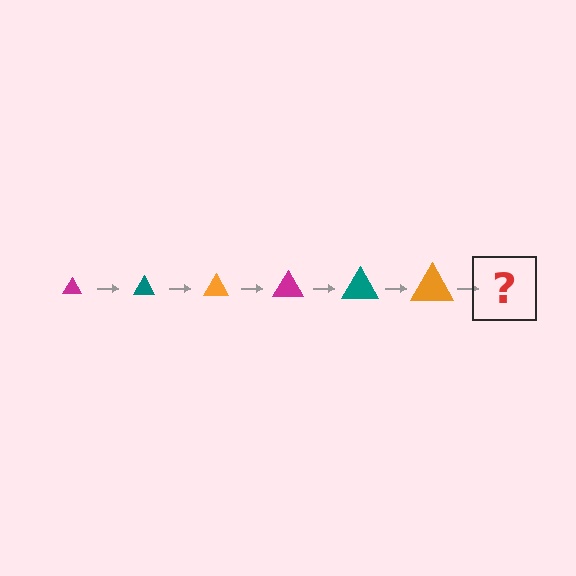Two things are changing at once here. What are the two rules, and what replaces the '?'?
The two rules are that the triangle grows larger each step and the color cycles through magenta, teal, and orange. The '?' should be a magenta triangle, larger than the previous one.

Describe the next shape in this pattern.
It should be a magenta triangle, larger than the previous one.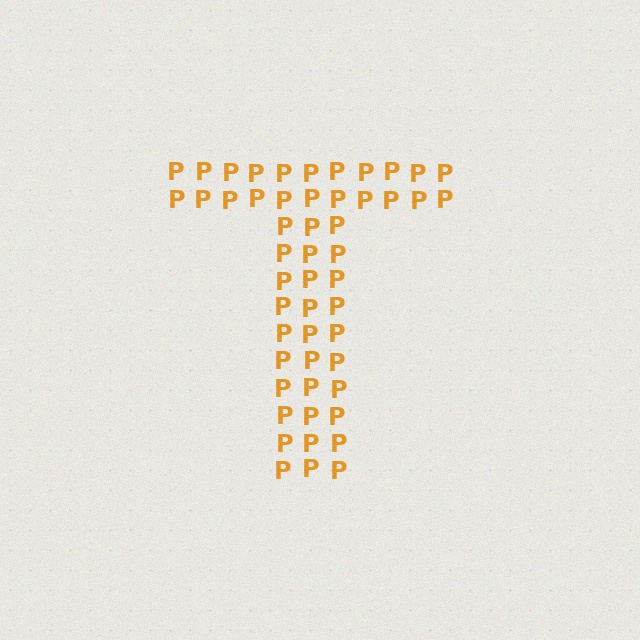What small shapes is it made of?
It is made of small letter P's.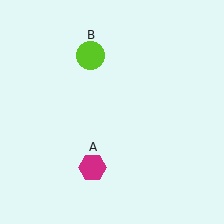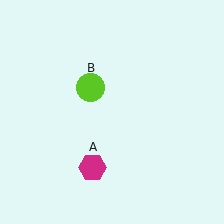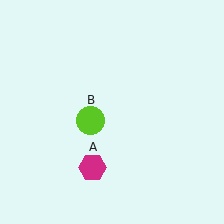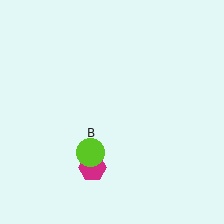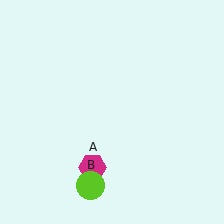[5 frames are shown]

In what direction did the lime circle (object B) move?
The lime circle (object B) moved down.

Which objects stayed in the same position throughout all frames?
Magenta hexagon (object A) remained stationary.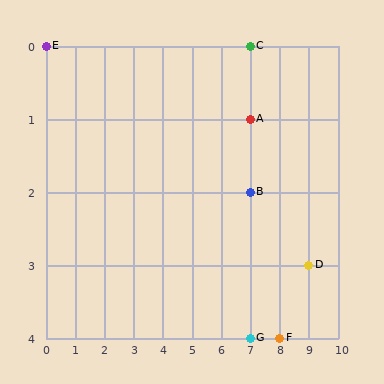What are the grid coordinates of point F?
Point F is at grid coordinates (8, 4).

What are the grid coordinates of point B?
Point B is at grid coordinates (7, 2).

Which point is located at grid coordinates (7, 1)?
Point A is at (7, 1).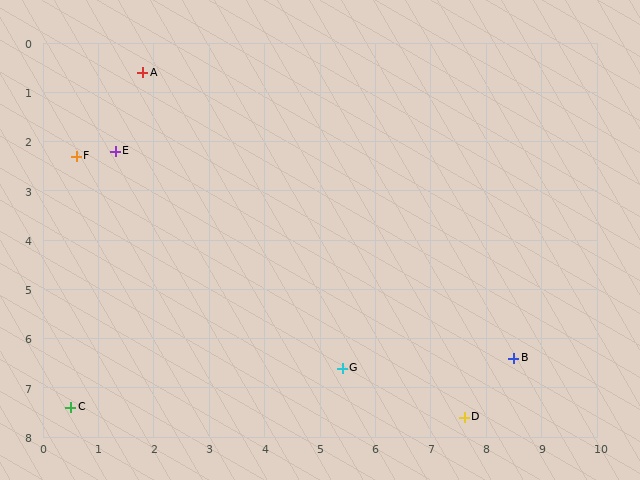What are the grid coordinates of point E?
Point E is at approximately (1.3, 2.2).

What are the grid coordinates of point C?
Point C is at approximately (0.5, 7.4).